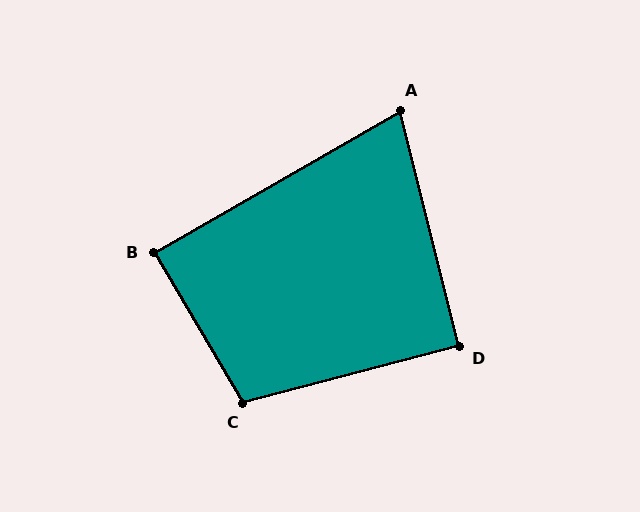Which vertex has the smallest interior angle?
A, at approximately 74 degrees.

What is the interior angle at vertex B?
Approximately 89 degrees (approximately right).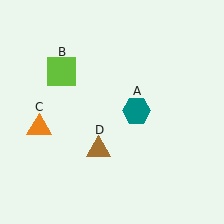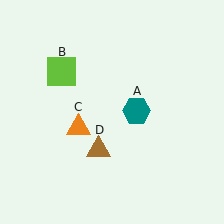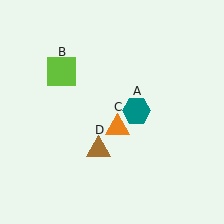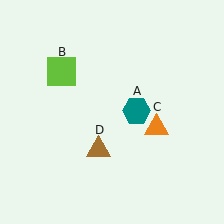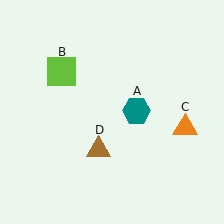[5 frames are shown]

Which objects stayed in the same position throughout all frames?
Teal hexagon (object A) and lime square (object B) and brown triangle (object D) remained stationary.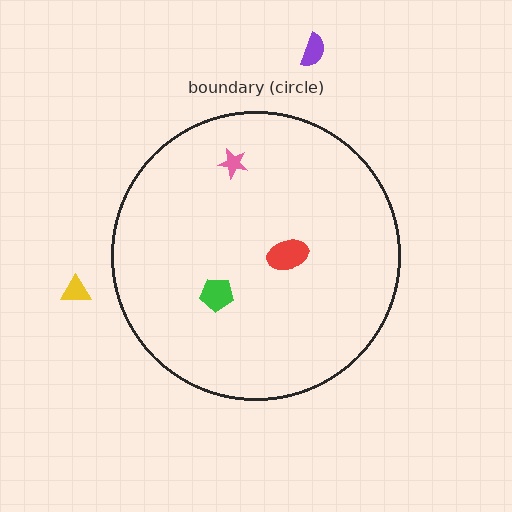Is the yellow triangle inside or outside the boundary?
Outside.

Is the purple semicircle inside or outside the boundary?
Outside.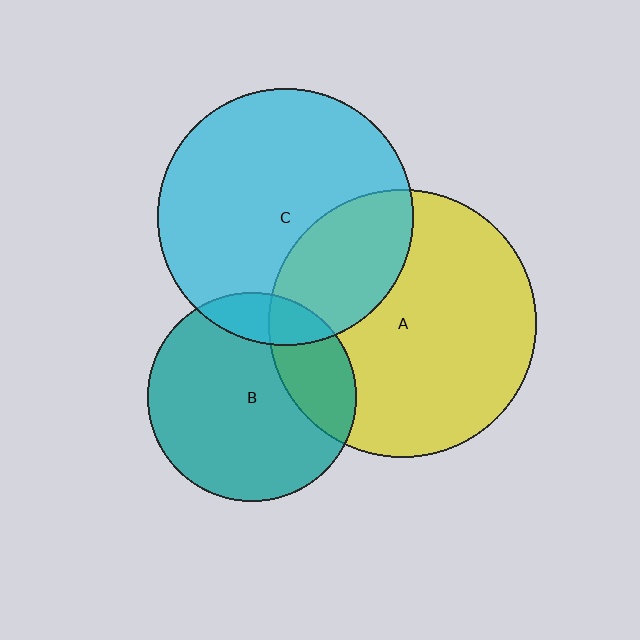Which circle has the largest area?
Circle A (yellow).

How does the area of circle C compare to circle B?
Approximately 1.5 times.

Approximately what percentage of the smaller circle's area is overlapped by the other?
Approximately 25%.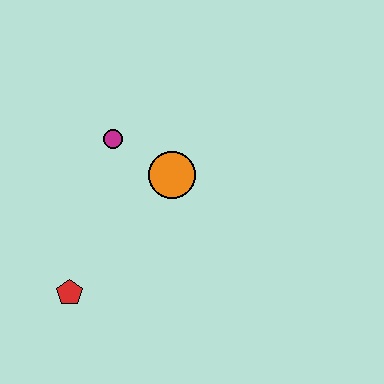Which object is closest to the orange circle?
The magenta circle is closest to the orange circle.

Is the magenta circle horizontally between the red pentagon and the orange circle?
Yes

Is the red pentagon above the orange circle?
No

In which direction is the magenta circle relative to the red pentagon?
The magenta circle is above the red pentagon.